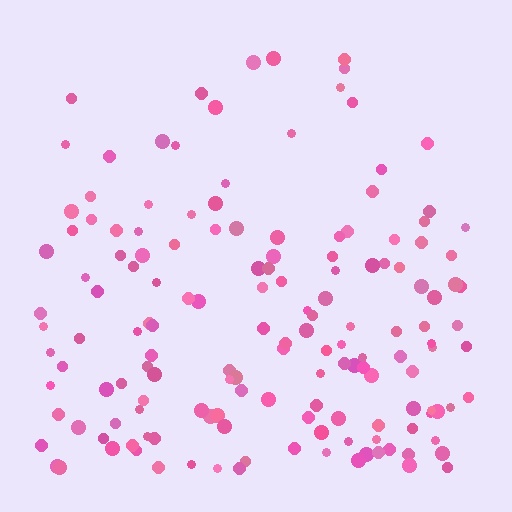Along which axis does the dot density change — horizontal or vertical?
Vertical.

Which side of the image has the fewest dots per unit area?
The top.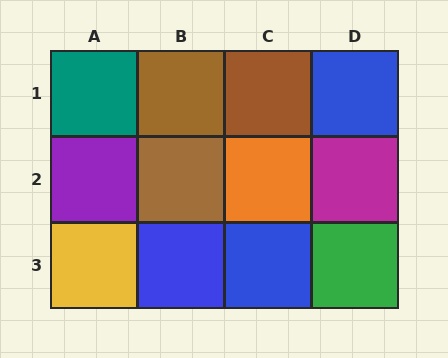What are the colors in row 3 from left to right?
Yellow, blue, blue, green.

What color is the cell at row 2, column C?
Orange.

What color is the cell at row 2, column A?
Purple.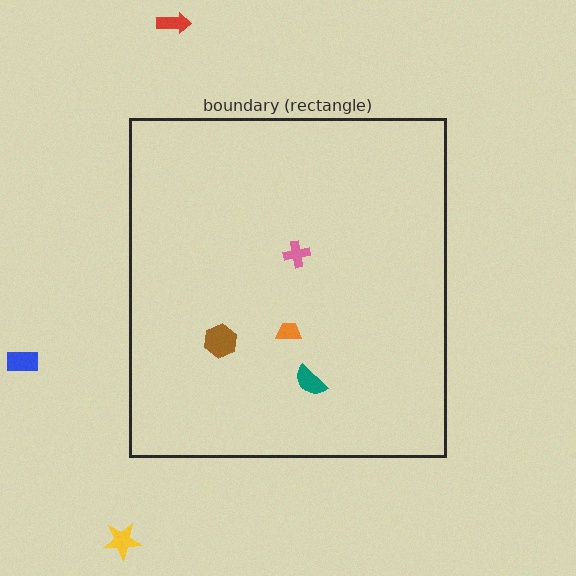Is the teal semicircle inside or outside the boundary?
Inside.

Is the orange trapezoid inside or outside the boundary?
Inside.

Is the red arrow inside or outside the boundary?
Outside.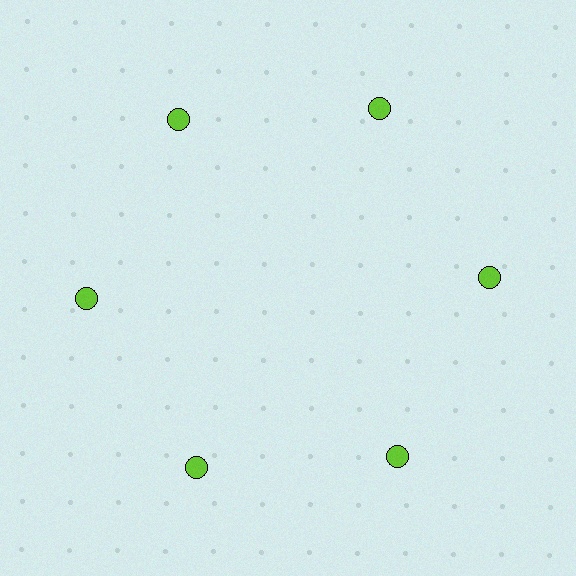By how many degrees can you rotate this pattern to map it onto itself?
The pattern maps onto itself every 60 degrees of rotation.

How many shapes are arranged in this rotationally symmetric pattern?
There are 6 shapes, arranged in 6 groups of 1.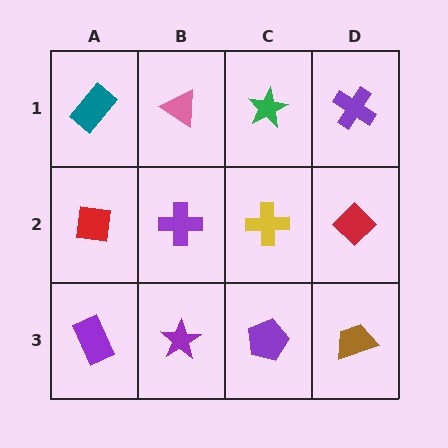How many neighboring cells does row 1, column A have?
2.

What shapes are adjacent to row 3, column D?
A red diamond (row 2, column D), a purple pentagon (row 3, column C).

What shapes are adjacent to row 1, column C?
A yellow cross (row 2, column C), a pink triangle (row 1, column B), a purple cross (row 1, column D).